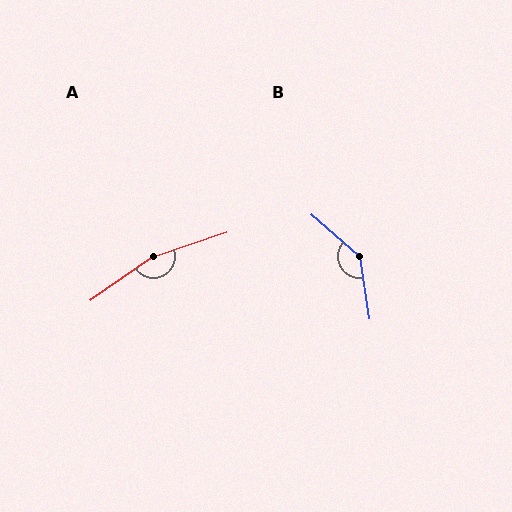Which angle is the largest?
A, at approximately 163 degrees.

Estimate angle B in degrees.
Approximately 140 degrees.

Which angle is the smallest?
B, at approximately 140 degrees.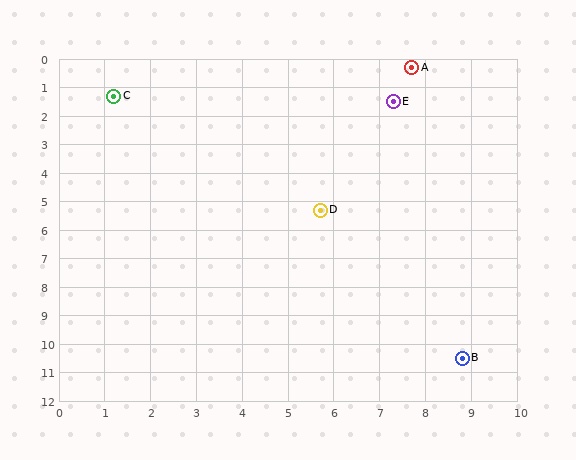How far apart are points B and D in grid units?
Points B and D are about 6.1 grid units apart.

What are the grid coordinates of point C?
Point C is at approximately (1.2, 1.3).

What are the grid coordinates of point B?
Point B is at approximately (8.8, 10.5).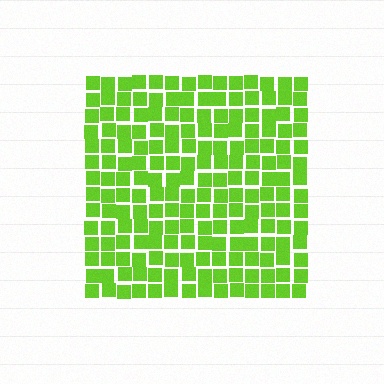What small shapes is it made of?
It is made of small squares.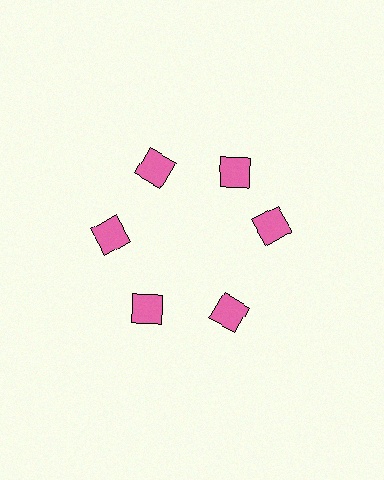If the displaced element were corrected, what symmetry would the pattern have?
It would have 6-fold rotational symmetry — the pattern would map onto itself every 60 degrees.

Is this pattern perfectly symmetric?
No. The 6 pink squares are arranged in a ring, but one element near the 3 o'clock position is rotated out of alignment along the ring, breaking the 6-fold rotational symmetry.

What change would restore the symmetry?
The symmetry would be restored by rotating it back into even spacing with its neighbors so that all 6 squares sit at equal angles and equal distance from the center.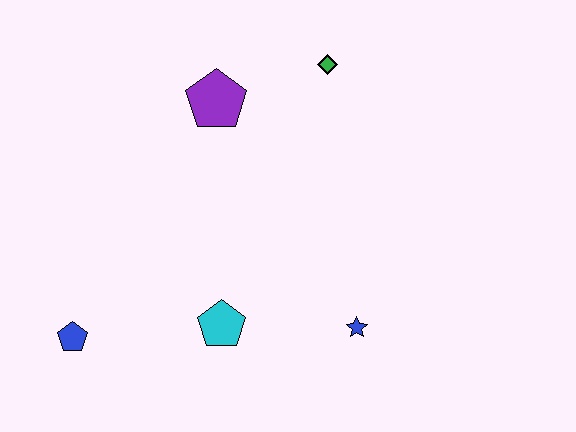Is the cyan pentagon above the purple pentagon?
No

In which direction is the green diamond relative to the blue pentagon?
The green diamond is above the blue pentagon.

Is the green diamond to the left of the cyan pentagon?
No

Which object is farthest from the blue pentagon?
The green diamond is farthest from the blue pentagon.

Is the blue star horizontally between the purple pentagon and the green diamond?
No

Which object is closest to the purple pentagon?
The green diamond is closest to the purple pentagon.